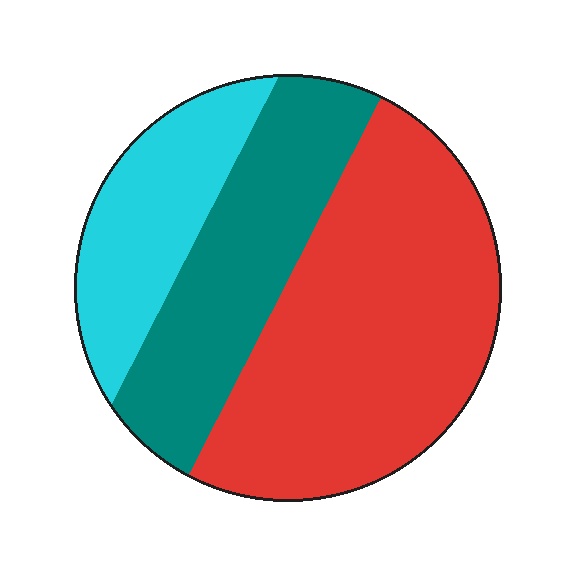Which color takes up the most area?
Red, at roughly 50%.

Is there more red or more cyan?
Red.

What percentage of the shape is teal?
Teal covers about 30% of the shape.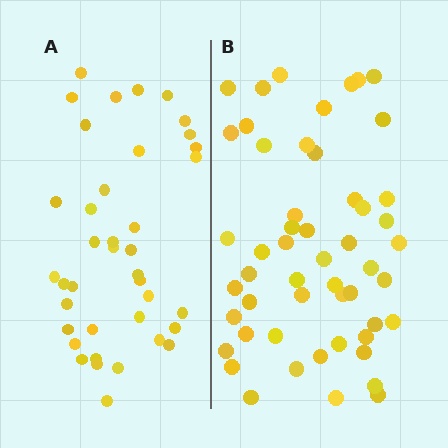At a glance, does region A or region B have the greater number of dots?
Region B (the right region) has more dots.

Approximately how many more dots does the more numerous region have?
Region B has approximately 15 more dots than region A.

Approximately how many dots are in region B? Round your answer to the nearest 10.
About 50 dots. (The exact count is 52, which rounds to 50.)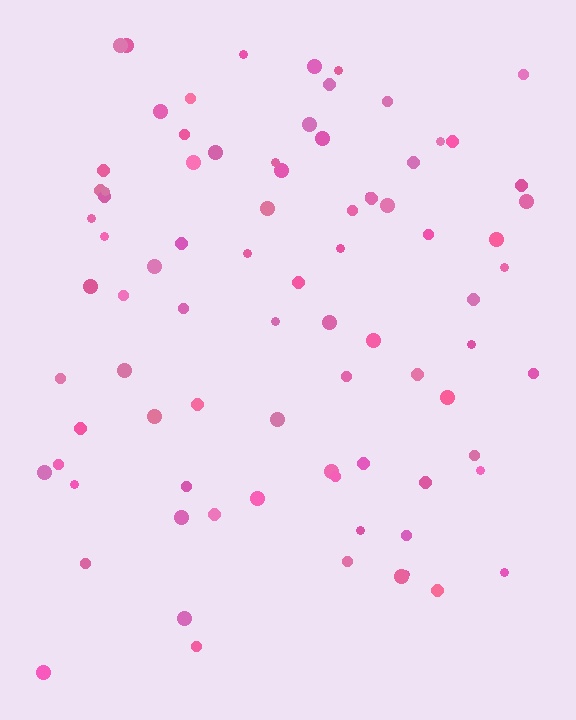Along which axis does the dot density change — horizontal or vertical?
Vertical.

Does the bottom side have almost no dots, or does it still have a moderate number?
Still a moderate number, just noticeably fewer than the top.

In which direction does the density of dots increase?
From bottom to top, with the top side densest.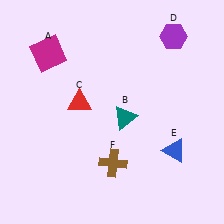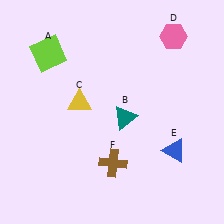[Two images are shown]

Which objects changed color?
A changed from magenta to lime. C changed from red to yellow. D changed from purple to pink.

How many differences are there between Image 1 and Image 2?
There are 3 differences between the two images.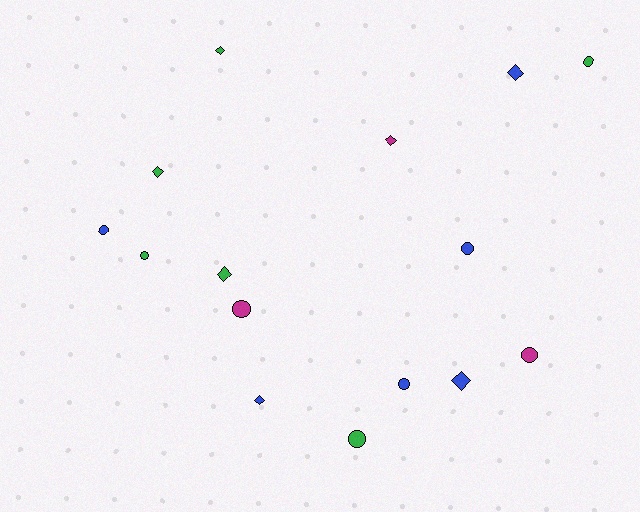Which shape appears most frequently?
Circle, with 8 objects.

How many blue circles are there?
There are 3 blue circles.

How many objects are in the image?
There are 15 objects.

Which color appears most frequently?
Green, with 6 objects.